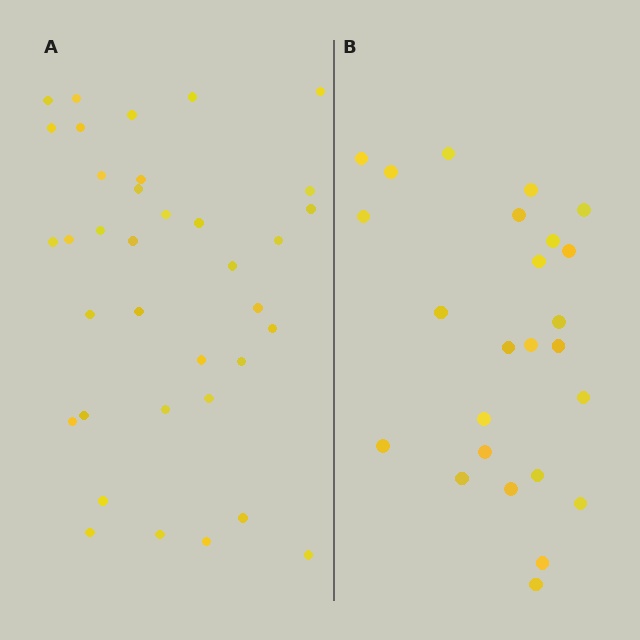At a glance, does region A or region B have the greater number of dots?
Region A (the left region) has more dots.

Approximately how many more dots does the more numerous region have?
Region A has roughly 12 or so more dots than region B.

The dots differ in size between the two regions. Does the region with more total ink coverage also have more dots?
No. Region B has more total ink coverage because its dots are larger, but region A actually contains more individual dots. Total area can be misleading — the number of items is what matters here.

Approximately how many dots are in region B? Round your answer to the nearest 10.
About 20 dots. (The exact count is 25, which rounds to 20.)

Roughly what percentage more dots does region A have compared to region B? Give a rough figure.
About 45% more.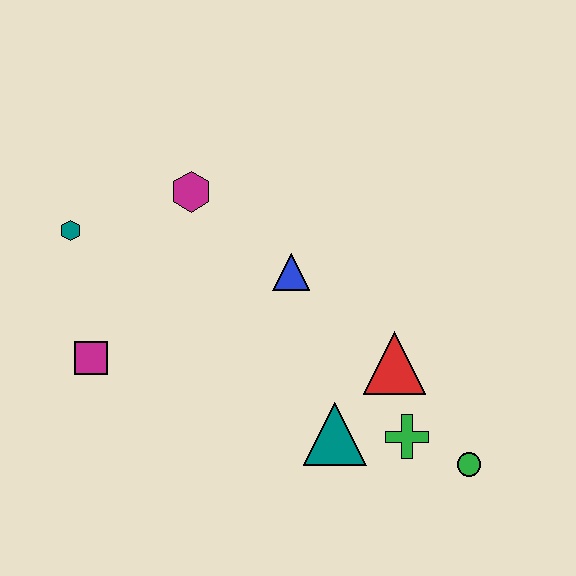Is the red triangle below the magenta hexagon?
Yes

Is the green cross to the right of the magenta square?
Yes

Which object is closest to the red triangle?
The green cross is closest to the red triangle.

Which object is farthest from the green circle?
The teal hexagon is farthest from the green circle.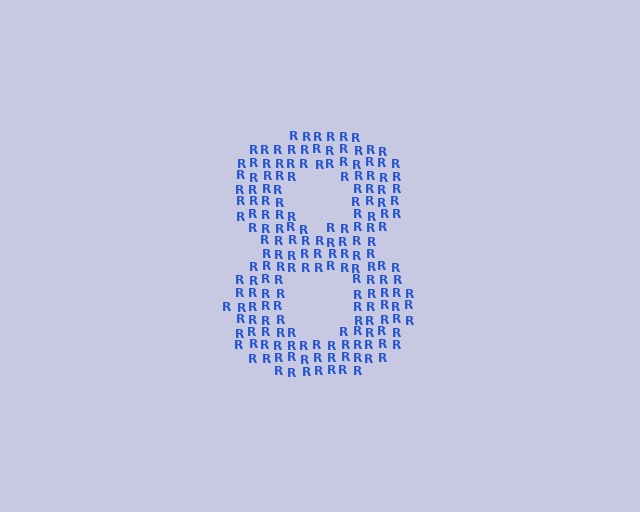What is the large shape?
The large shape is the digit 8.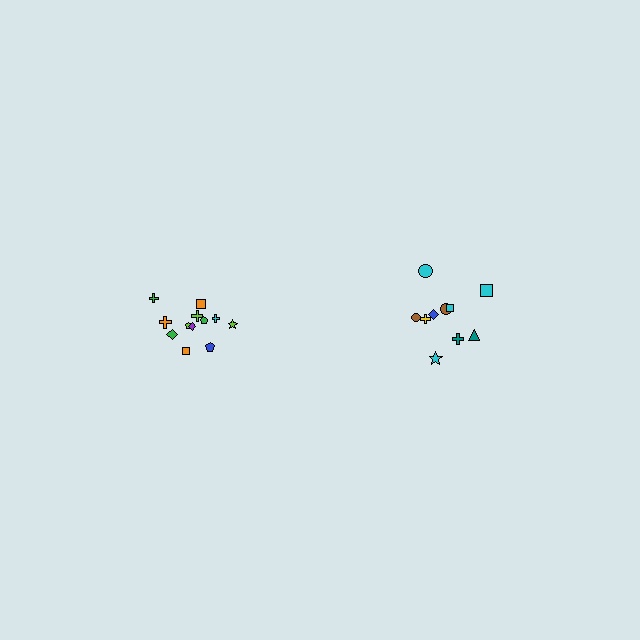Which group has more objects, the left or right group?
The left group.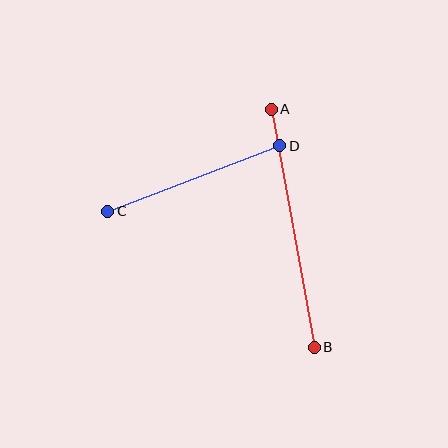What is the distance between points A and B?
The distance is approximately 242 pixels.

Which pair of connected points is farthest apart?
Points A and B are farthest apart.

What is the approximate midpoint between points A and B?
The midpoint is at approximately (293, 228) pixels.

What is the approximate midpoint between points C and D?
The midpoint is at approximately (194, 179) pixels.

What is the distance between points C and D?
The distance is approximately 184 pixels.